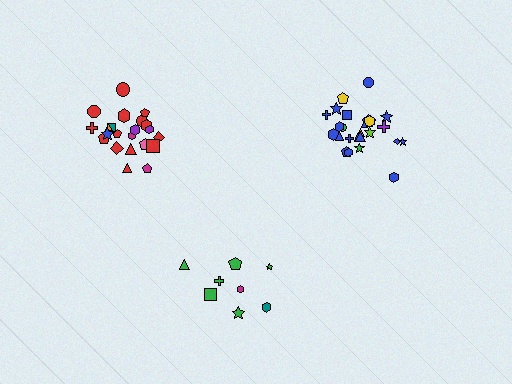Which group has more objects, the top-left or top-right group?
The top-right group.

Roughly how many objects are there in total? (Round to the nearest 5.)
Roughly 55 objects in total.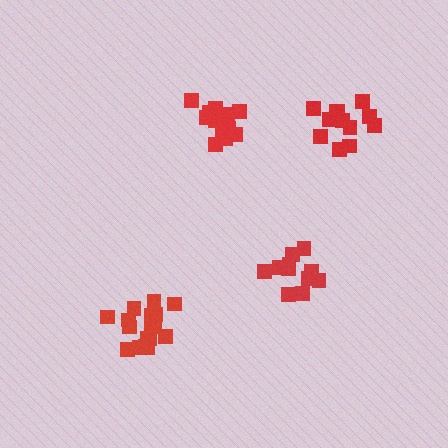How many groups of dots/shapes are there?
There are 4 groups.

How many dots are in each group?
Group 1: 14 dots, Group 2: 17 dots, Group 3: 11 dots, Group 4: 12 dots (54 total).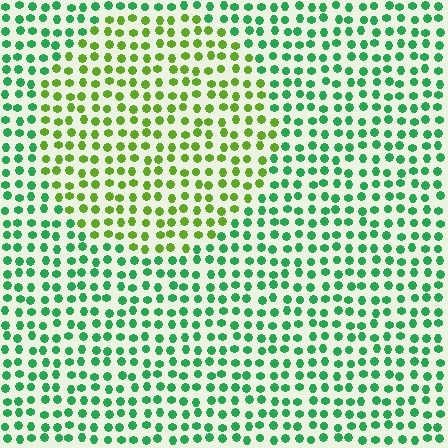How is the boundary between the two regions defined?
The boundary is defined purely by a slight shift in hue (about 47 degrees). Spacing, size, and orientation are identical on both sides.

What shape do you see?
I see a circle.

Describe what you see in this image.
The image is filled with small green elements in a uniform arrangement. A circle-shaped region is visible where the elements are tinted to a slightly different hue, forming a subtle color boundary.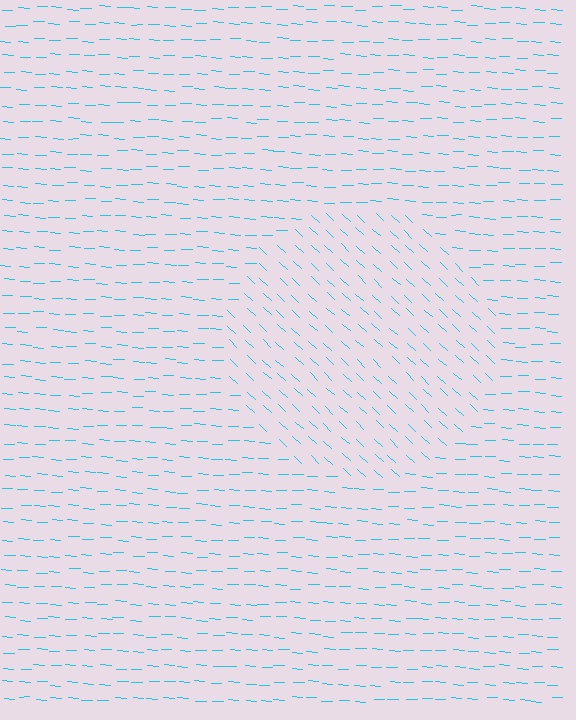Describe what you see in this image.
The image is filled with small cyan line segments. A circle region in the image has lines oriented differently from the surrounding lines, creating a visible texture boundary.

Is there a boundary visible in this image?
Yes, there is a texture boundary formed by a change in line orientation.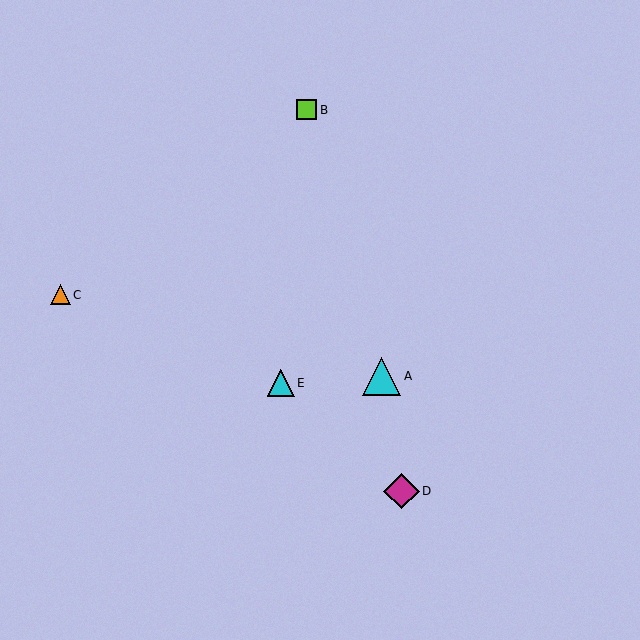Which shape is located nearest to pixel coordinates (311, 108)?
The lime square (labeled B) at (307, 110) is nearest to that location.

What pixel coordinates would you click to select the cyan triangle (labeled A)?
Click at (382, 376) to select the cyan triangle A.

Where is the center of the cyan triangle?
The center of the cyan triangle is at (281, 383).